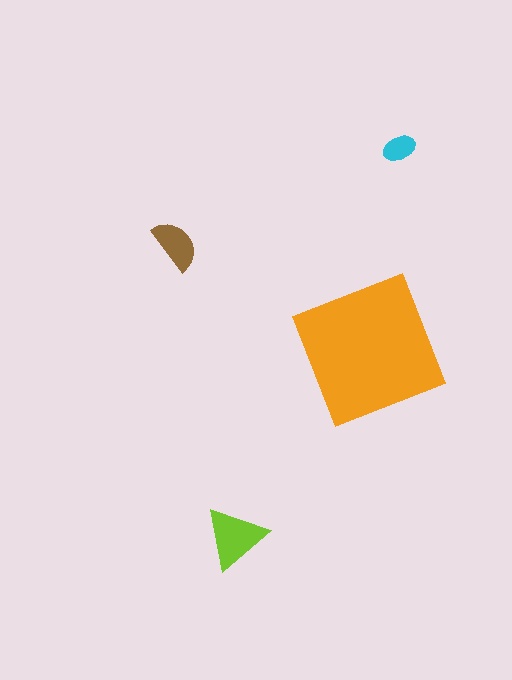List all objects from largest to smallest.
The orange square, the lime triangle, the brown semicircle, the cyan ellipse.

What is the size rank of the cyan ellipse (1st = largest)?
4th.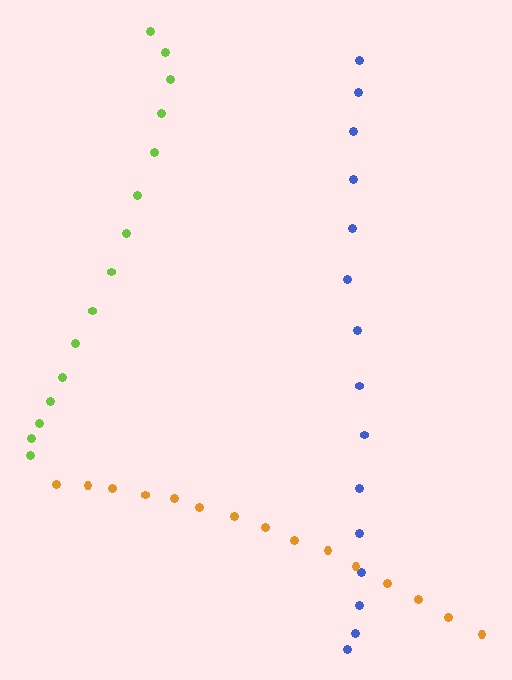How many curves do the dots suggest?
There are 3 distinct paths.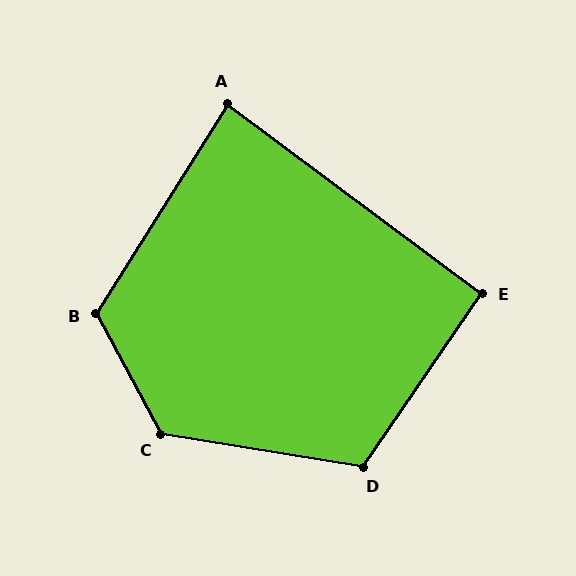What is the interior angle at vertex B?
Approximately 120 degrees (obtuse).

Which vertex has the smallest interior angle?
A, at approximately 85 degrees.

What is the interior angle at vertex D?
Approximately 115 degrees (obtuse).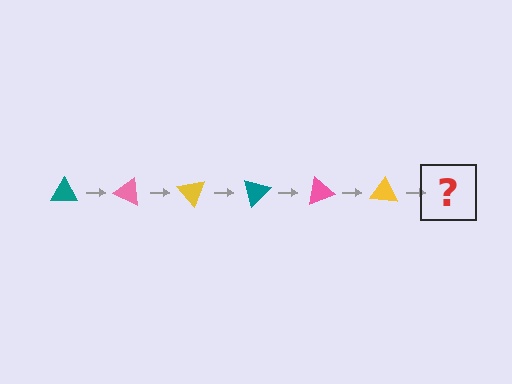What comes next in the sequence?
The next element should be a teal triangle, rotated 150 degrees from the start.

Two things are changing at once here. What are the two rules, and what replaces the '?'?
The two rules are that it rotates 25 degrees each step and the color cycles through teal, pink, and yellow. The '?' should be a teal triangle, rotated 150 degrees from the start.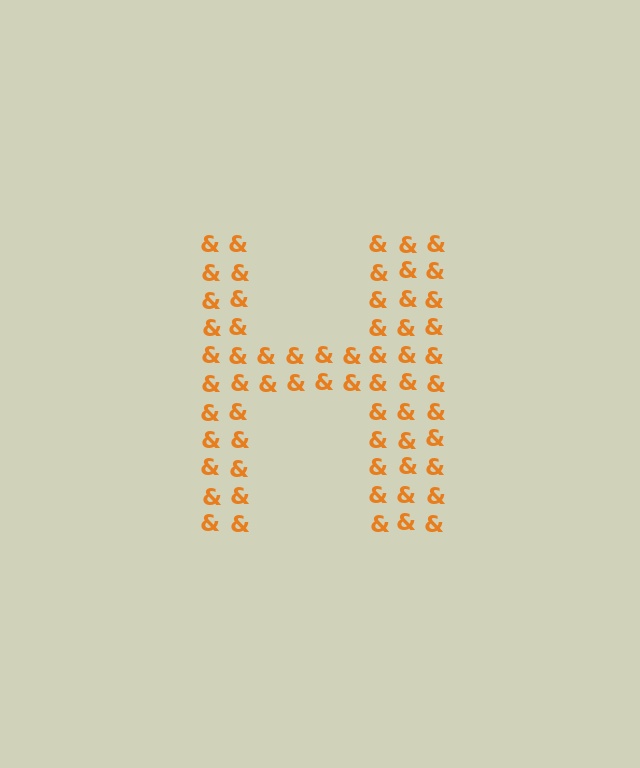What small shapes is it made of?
It is made of small ampersands.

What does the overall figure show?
The overall figure shows the letter H.